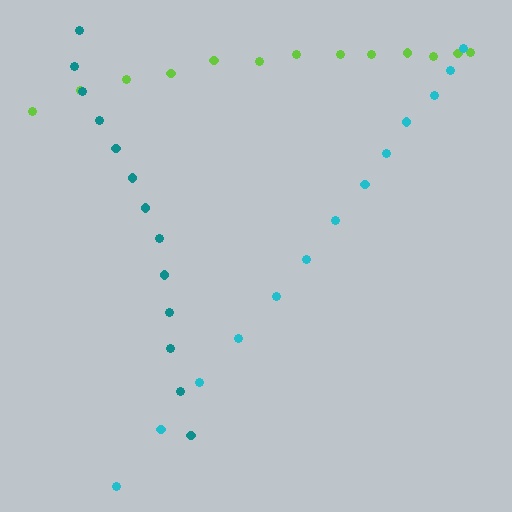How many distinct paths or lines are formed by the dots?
There are 3 distinct paths.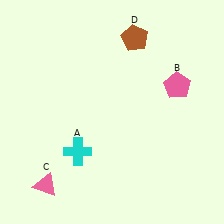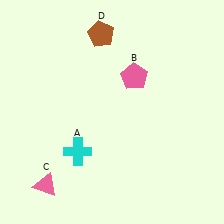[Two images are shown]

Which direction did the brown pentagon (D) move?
The brown pentagon (D) moved left.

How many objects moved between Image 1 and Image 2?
2 objects moved between the two images.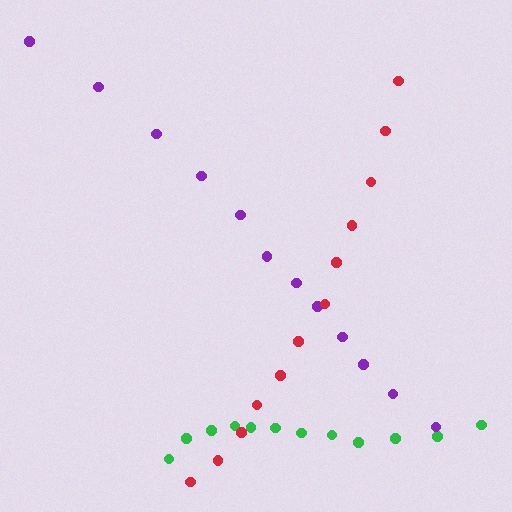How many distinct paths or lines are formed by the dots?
There are 3 distinct paths.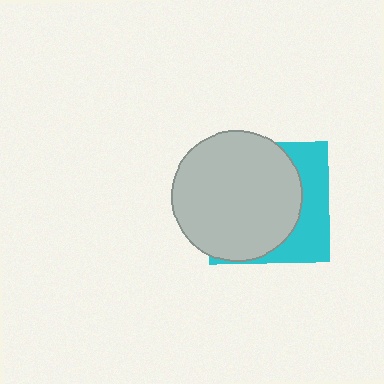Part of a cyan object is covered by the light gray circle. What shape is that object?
It is a square.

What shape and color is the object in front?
The object in front is a light gray circle.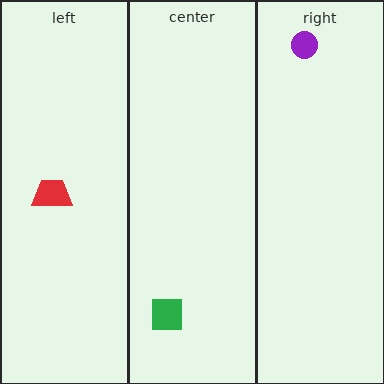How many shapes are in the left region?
1.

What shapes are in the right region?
The purple circle.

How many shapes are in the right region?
1.